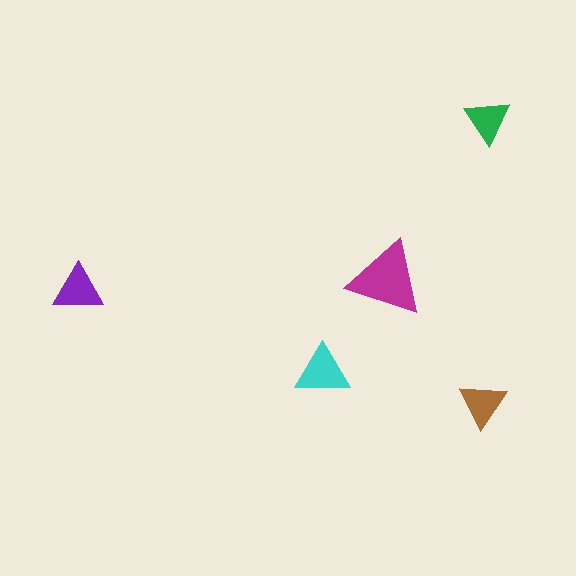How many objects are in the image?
There are 5 objects in the image.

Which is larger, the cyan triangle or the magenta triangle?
The magenta one.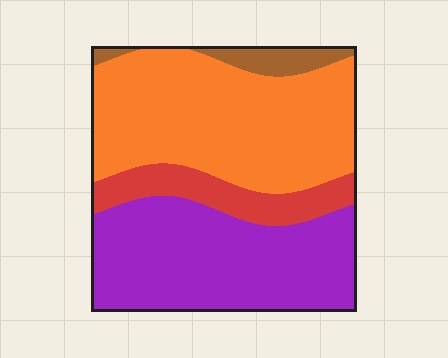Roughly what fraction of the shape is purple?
Purple takes up between a quarter and a half of the shape.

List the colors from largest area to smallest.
From largest to smallest: orange, purple, red, brown.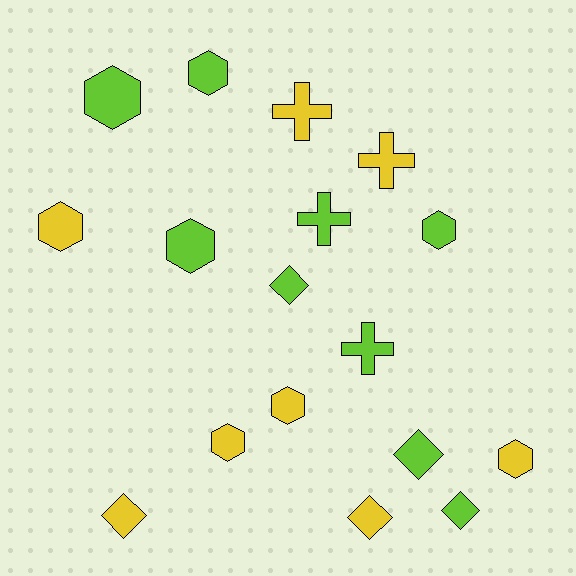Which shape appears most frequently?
Hexagon, with 8 objects.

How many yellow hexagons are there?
There are 4 yellow hexagons.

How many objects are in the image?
There are 17 objects.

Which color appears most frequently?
Lime, with 9 objects.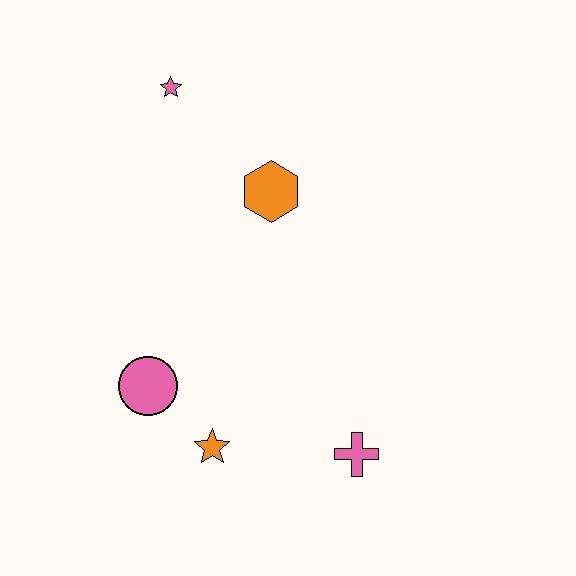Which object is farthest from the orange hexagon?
The pink cross is farthest from the orange hexagon.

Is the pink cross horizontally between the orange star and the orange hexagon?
No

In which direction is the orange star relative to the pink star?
The orange star is below the pink star.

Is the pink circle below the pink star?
Yes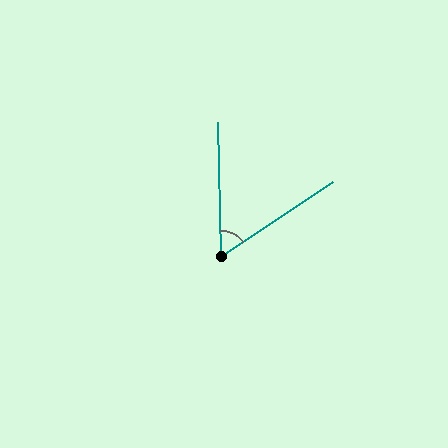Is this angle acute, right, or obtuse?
It is acute.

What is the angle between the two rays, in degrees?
Approximately 58 degrees.